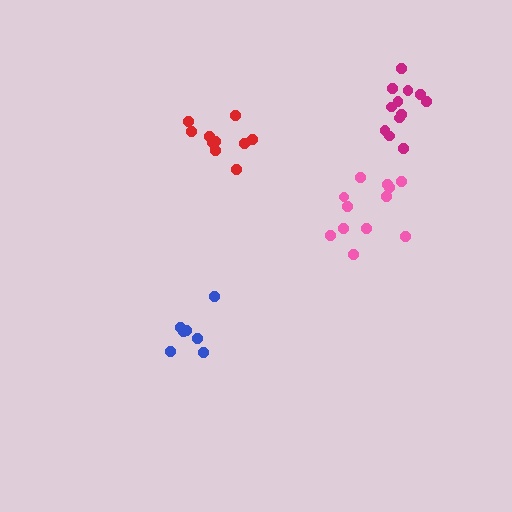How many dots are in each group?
Group 1: 7 dots, Group 2: 10 dots, Group 3: 12 dots, Group 4: 12 dots (41 total).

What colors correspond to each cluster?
The clusters are colored: blue, red, pink, magenta.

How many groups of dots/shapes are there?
There are 4 groups.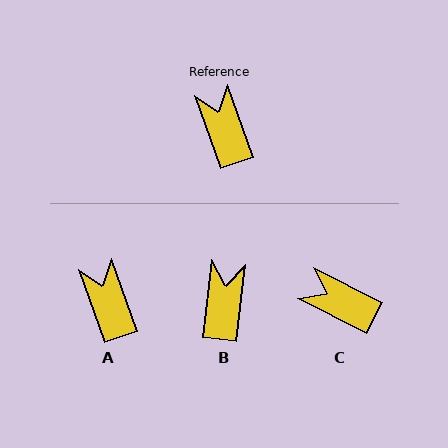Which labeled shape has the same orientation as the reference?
A.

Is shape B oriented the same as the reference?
No, it is off by about 26 degrees.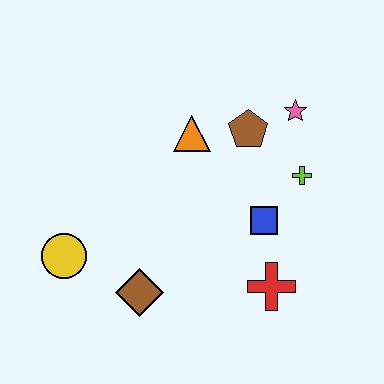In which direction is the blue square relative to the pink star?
The blue square is below the pink star.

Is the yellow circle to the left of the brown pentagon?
Yes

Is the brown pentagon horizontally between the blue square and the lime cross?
No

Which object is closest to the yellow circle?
The brown diamond is closest to the yellow circle.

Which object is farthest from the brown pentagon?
The yellow circle is farthest from the brown pentagon.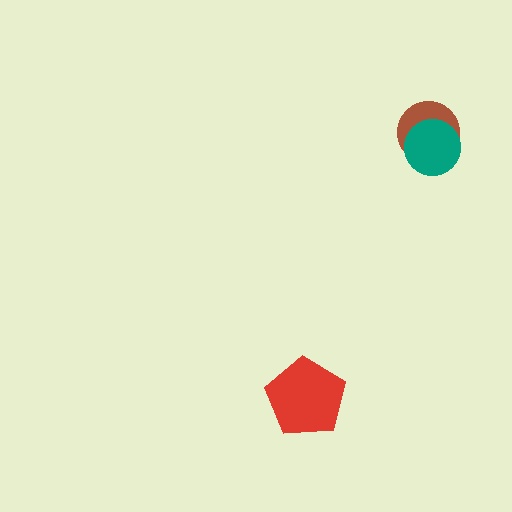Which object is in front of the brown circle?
The teal circle is in front of the brown circle.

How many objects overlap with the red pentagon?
0 objects overlap with the red pentagon.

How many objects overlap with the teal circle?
1 object overlaps with the teal circle.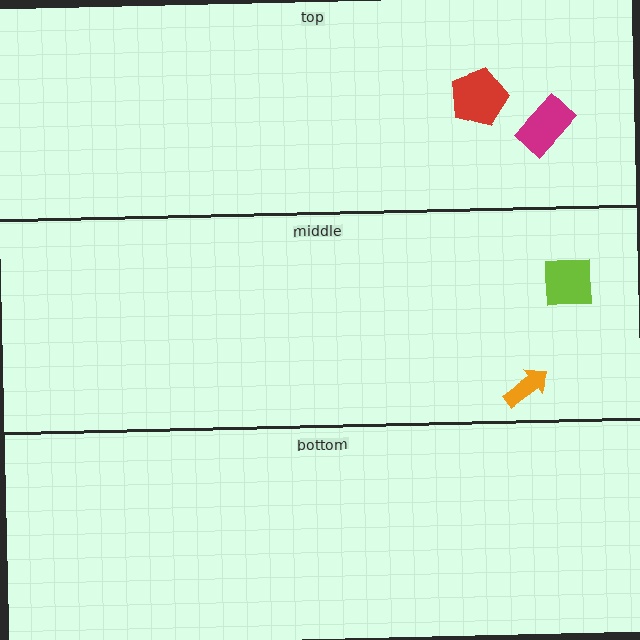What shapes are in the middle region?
The orange arrow, the lime square.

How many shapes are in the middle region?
2.